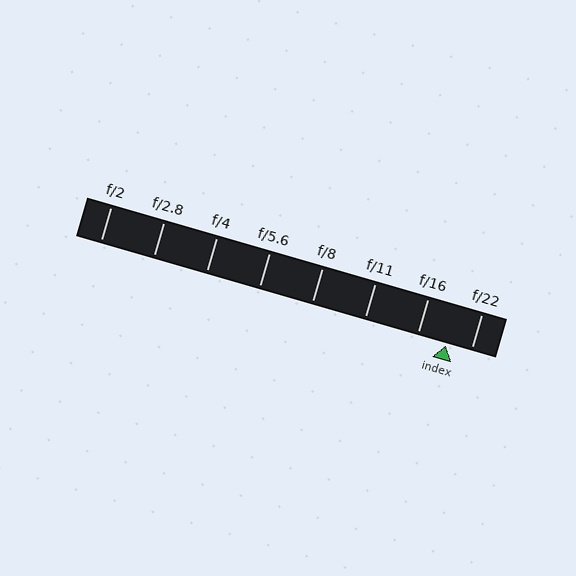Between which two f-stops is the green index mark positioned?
The index mark is between f/16 and f/22.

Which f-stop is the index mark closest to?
The index mark is closest to f/22.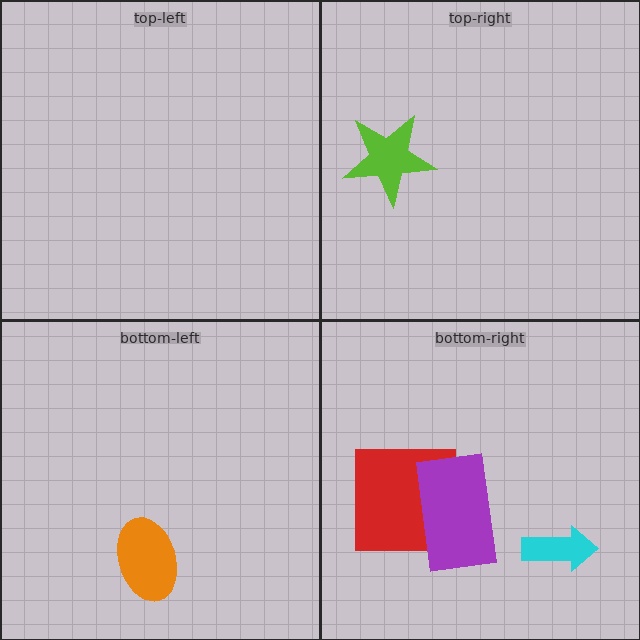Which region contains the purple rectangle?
The bottom-right region.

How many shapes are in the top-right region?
1.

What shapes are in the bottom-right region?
The red square, the purple rectangle, the cyan arrow.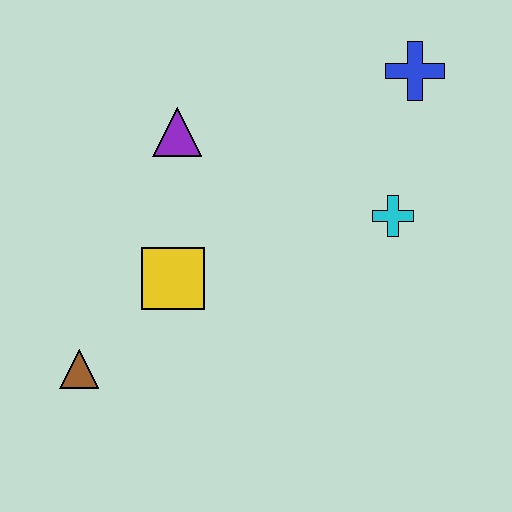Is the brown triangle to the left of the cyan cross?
Yes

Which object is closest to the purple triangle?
The yellow square is closest to the purple triangle.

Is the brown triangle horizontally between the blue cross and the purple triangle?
No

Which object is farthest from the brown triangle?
The blue cross is farthest from the brown triangle.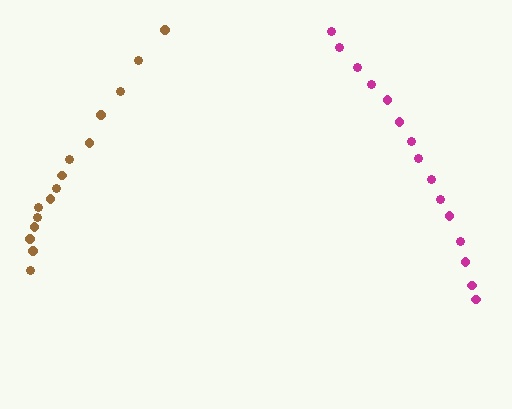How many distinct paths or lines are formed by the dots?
There are 2 distinct paths.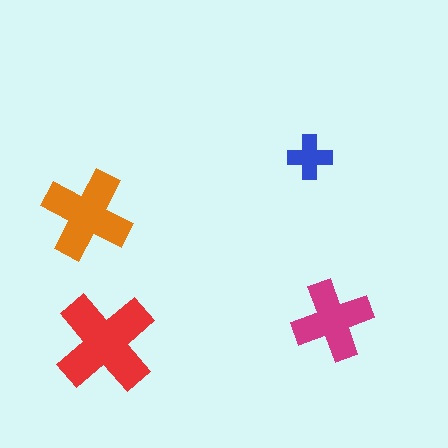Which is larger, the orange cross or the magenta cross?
The orange one.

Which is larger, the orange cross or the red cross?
The red one.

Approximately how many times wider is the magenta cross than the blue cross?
About 2 times wider.